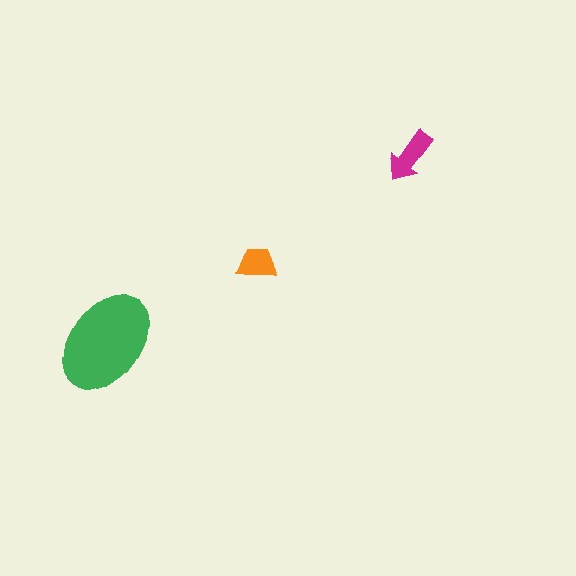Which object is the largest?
The green ellipse.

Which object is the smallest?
The orange trapezoid.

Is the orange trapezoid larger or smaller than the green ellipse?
Smaller.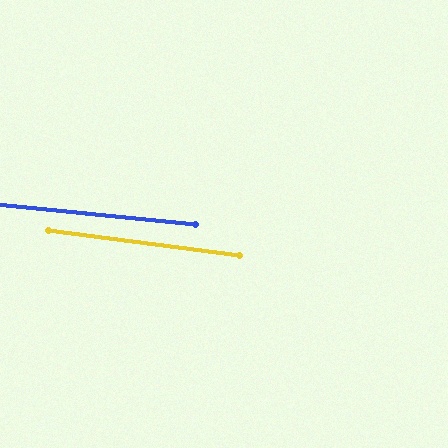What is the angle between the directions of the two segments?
Approximately 2 degrees.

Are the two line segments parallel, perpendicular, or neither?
Parallel — their directions differ by only 1.6°.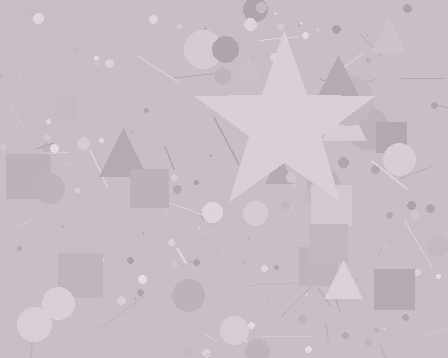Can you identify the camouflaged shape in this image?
The camouflaged shape is a star.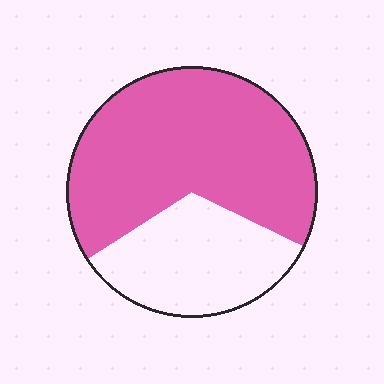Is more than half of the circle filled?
Yes.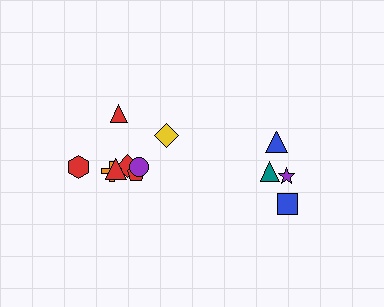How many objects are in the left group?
There are 8 objects.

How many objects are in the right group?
There are 4 objects.